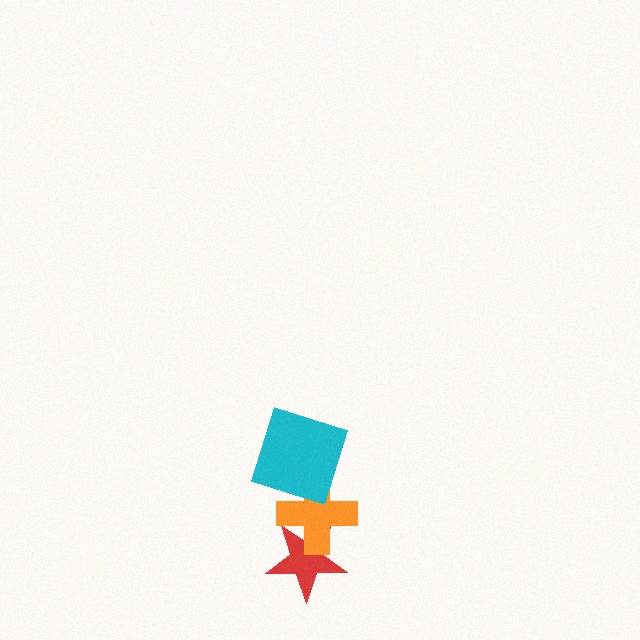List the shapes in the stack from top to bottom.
From top to bottom: the cyan square, the orange cross, the red star.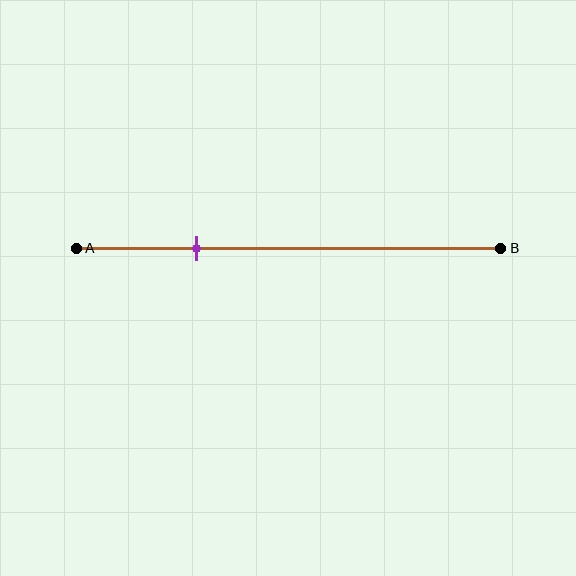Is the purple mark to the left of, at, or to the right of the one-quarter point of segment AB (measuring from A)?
The purple mark is to the right of the one-quarter point of segment AB.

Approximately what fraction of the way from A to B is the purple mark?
The purple mark is approximately 30% of the way from A to B.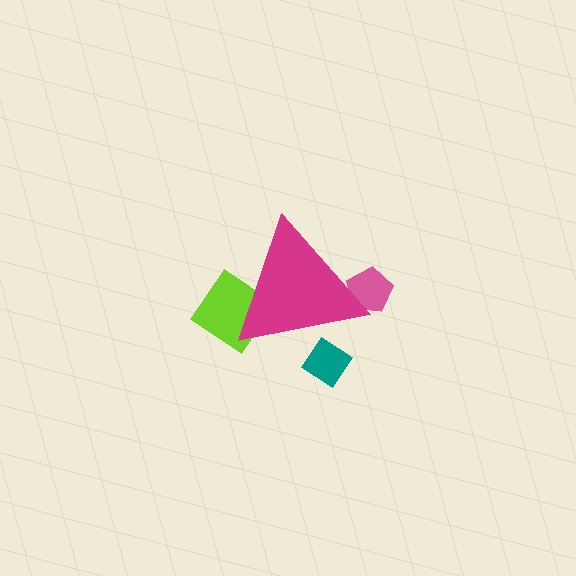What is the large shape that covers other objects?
A magenta triangle.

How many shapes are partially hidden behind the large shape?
3 shapes are partially hidden.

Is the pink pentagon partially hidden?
Yes, the pink pentagon is partially hidden behind the magenta triangle.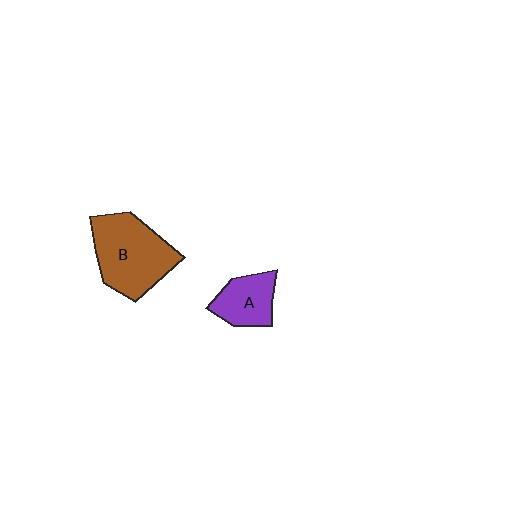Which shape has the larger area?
Shape B (brown).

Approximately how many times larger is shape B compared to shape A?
Approximately 1.8 times.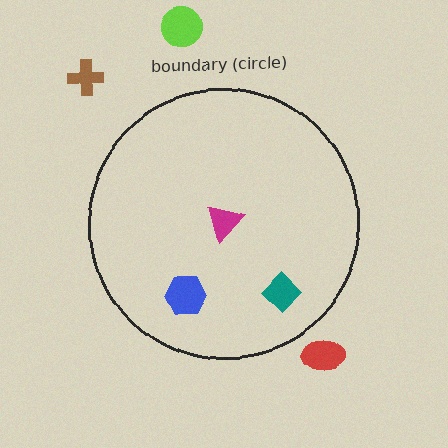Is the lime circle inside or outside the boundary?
Outside.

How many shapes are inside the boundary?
3 inside, 3 outside.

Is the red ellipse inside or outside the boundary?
Outside.